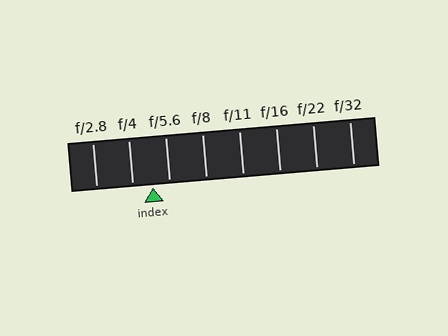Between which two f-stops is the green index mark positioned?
The index mark is between f/4 and f/5.6.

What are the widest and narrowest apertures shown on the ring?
The widest aperture shown is f/2.8 and the narrowest is f/32.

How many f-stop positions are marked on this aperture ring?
There are 8 f-stop positions marked.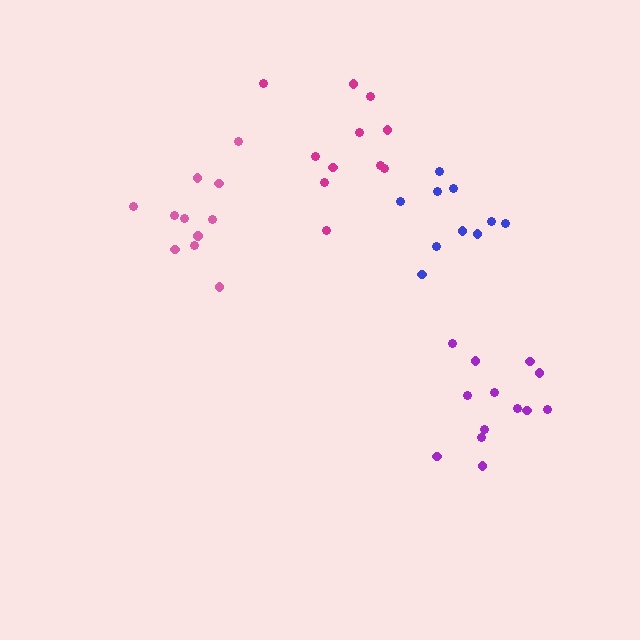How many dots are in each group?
Group 1: 11 dots, Group 2: 13 dots, Group 3: 11 dots, Group 4: 10 dots (45 total).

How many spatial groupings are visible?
There are 4 spatial groupings.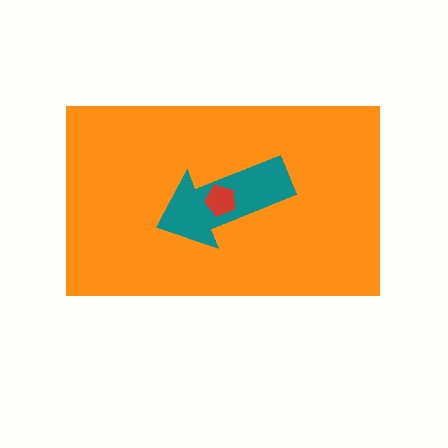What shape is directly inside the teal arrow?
The red pentagon.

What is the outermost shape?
The orange rectangle.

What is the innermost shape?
The red pentagon.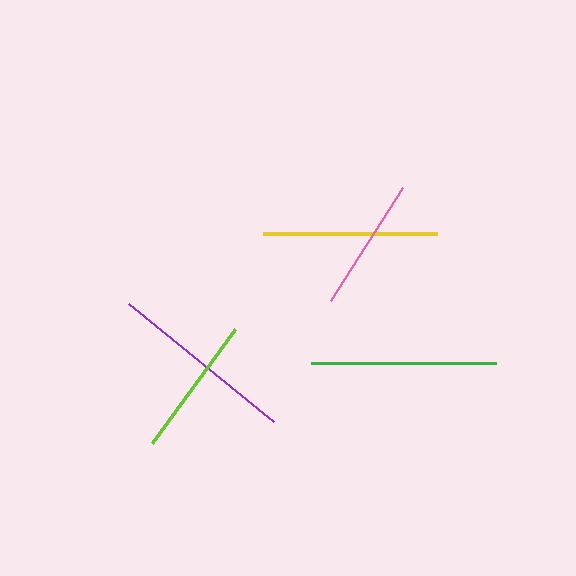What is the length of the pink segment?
The pink segment is approximately 133 pixels long.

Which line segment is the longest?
The purple line is the longest at approximately 186 pixels.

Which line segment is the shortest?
The pink line is the shortest at approximately 133 pixels.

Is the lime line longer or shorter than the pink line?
The lime line is longer than the pink line.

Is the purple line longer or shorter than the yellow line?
The purple line is longer than the yellow line.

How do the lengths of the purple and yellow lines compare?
The purple and yellow lines are approximately the same length.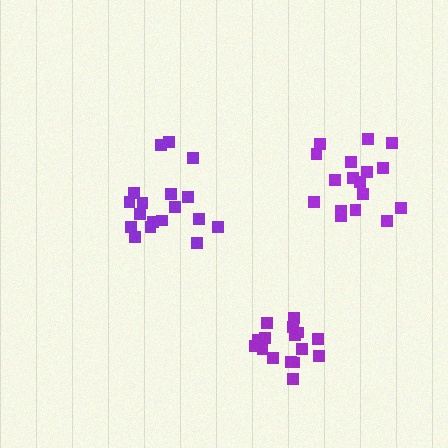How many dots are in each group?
Group 1: 18 dots, Group 2: 17 dots, Group 3: 17 dots (52 total).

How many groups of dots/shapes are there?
There are 3 groups.